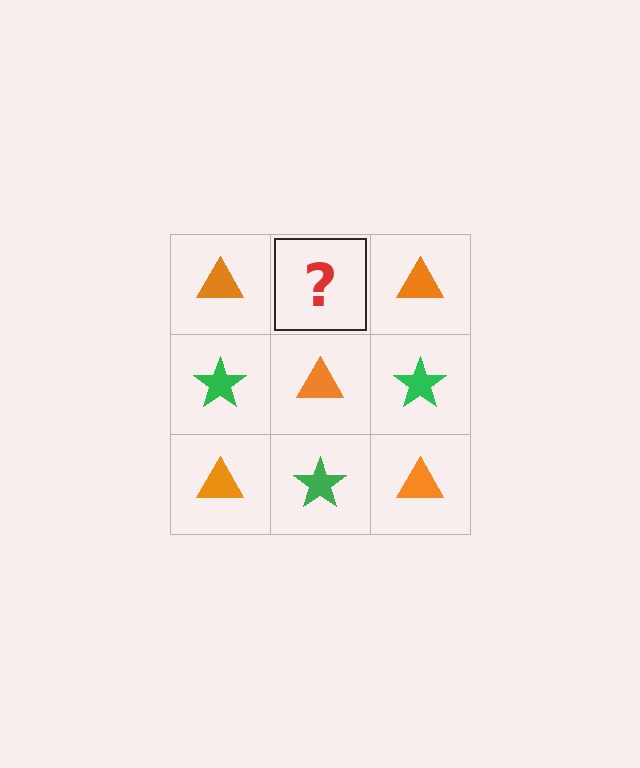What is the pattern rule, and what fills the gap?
The rule is that it alternates orange triangle and green star in a checkerboard pattern. The gap should be filled with a green star.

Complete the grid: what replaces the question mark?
The question mark should be replaced with a green star.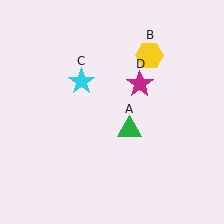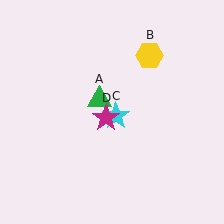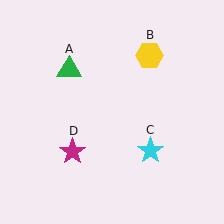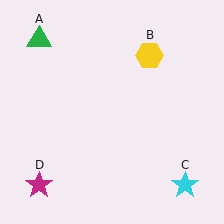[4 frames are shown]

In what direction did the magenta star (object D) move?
The magenta star (object D) moved down and to the left.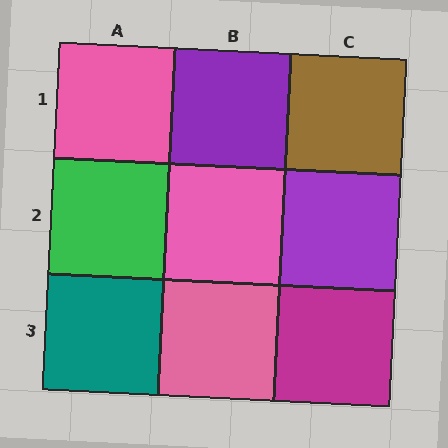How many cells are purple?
2 cells are purple.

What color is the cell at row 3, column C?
Magenta.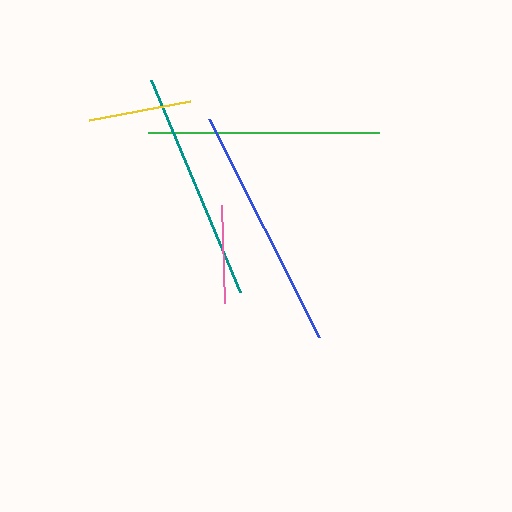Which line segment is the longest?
The blue line is the longest at approximately 244 pixels.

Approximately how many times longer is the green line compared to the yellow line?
The green line is approximately 2.2 times the length of the yellow line.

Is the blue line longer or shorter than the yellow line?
The blue line is longer than the yellow line.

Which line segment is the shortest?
The pink line is the shortest at approximately 98 pixels.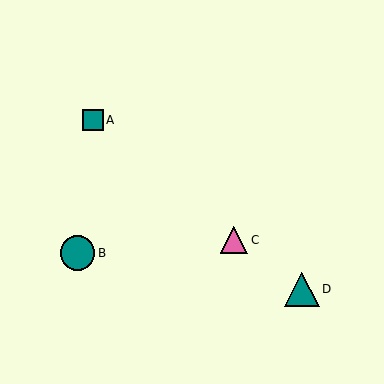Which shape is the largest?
The teal triangle (labeled D) is the largest.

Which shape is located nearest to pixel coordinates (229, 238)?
The pink triangle (labeled C) at (234, 240) is nearest to that location.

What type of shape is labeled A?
Shape A is a teal square.